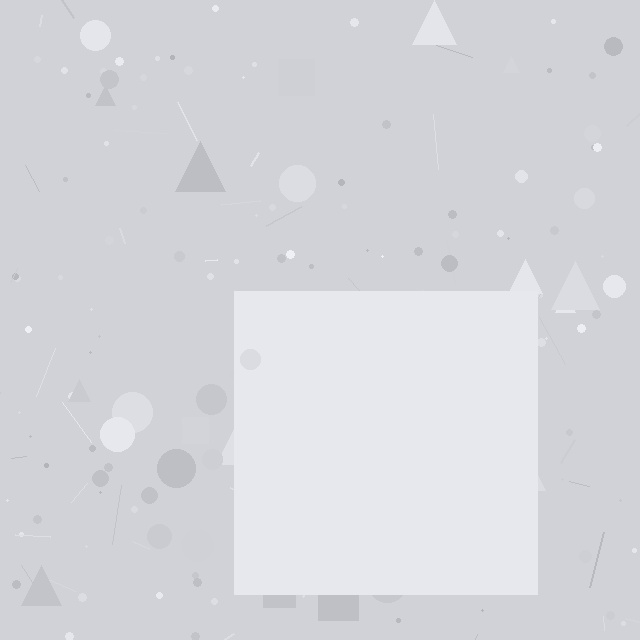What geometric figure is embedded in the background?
A square is embedded in the background.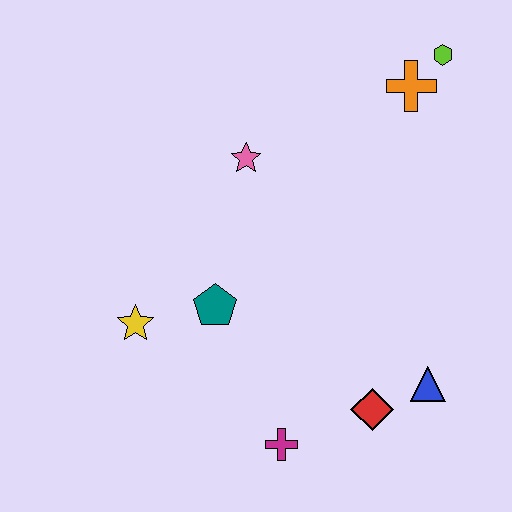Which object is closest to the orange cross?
The lime hexagon is closest to the orange cross.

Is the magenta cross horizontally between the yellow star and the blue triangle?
Yes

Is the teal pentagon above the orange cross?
No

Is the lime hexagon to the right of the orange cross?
Yes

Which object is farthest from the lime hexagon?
The magenta cross is farthest from the lime hexagon.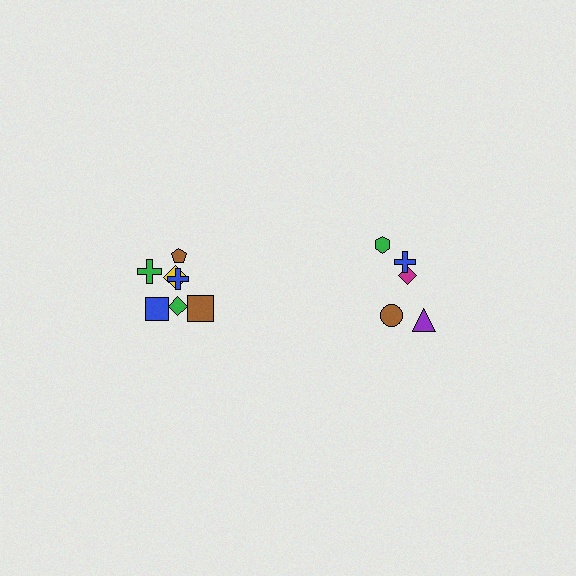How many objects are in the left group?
There are 7 objects.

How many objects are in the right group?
There are 5 objects.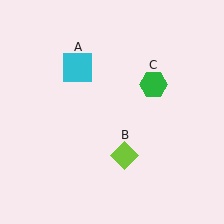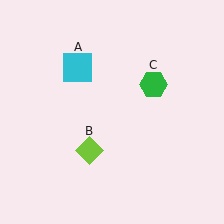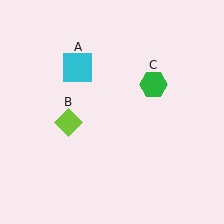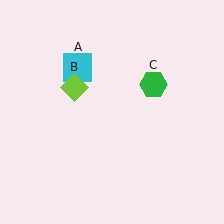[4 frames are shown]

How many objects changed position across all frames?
1 object changed position: lime diamond (object B).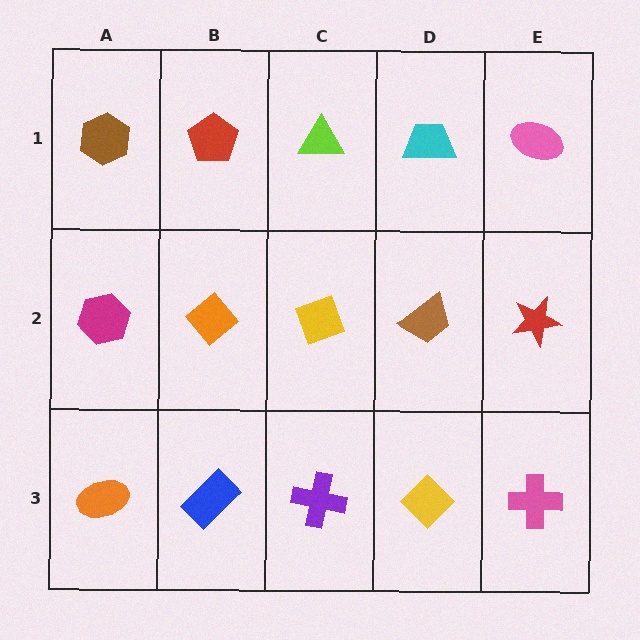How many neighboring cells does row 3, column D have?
3.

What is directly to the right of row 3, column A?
A blue rectangle.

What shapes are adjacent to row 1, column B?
An orange diamond (row 2, column B), a brown hexagon (row 1, column A), a lime triangle (row 1, column C).